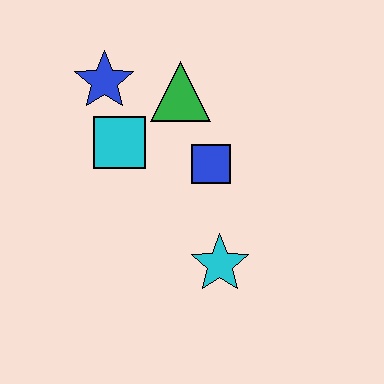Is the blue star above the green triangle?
Yes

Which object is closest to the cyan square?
The blue star is closest to the cyan square.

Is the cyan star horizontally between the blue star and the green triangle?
No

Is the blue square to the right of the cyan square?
Yes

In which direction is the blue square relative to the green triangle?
The blue square is below the green triangle.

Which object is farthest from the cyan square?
The cyan star is farthest from the cyan square.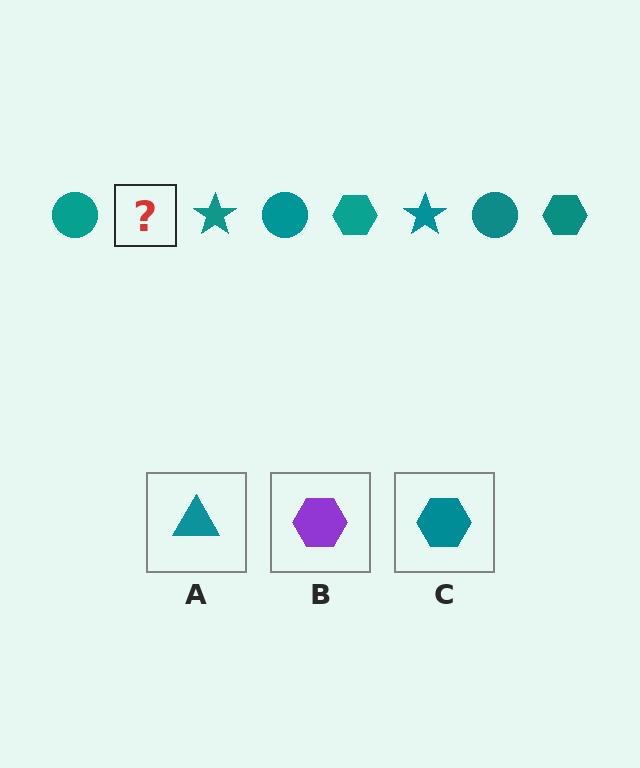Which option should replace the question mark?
Option C.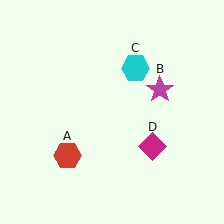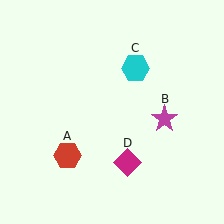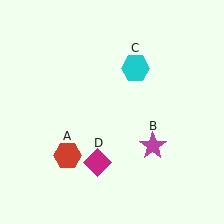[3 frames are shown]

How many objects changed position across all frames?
2 objects changed position: magenta star (object B), magenta diamond (object D).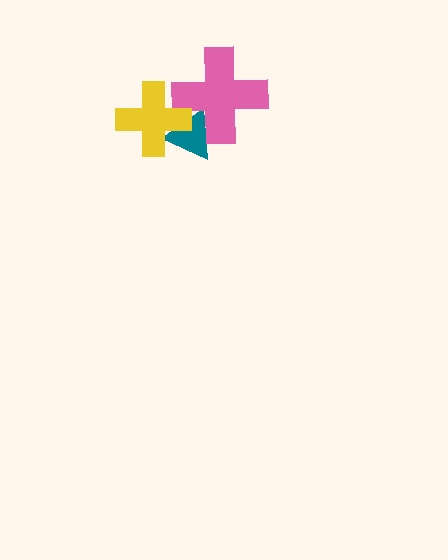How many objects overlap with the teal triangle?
2 objects overlap with the teal triangle.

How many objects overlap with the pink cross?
2 objects overlap with the pink cross.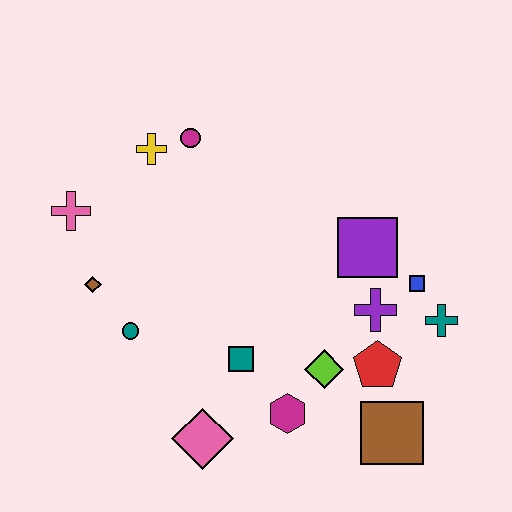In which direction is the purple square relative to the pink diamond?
The purple square is above the pink diamond.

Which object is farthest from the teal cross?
The pink cross is farthest from the teal cross.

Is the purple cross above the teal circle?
Yes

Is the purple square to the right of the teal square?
Yes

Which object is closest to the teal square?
The magenta hexagon is closest to the teal square.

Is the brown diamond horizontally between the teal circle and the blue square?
No